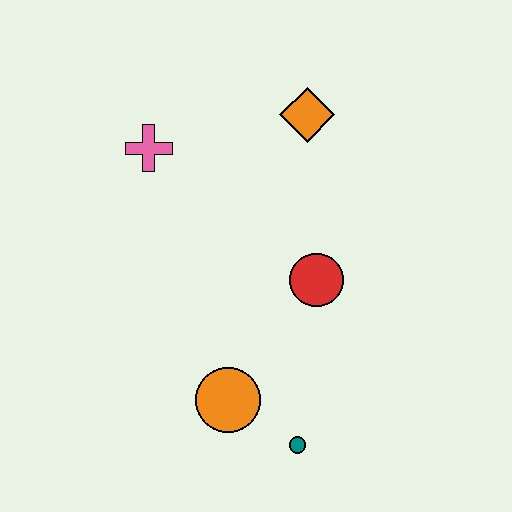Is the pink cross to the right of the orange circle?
No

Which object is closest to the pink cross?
The orange diamond is closest to the pink cross.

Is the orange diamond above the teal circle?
Yes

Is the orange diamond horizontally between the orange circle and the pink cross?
No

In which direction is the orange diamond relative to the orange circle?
The orange diamond is above the orange circle.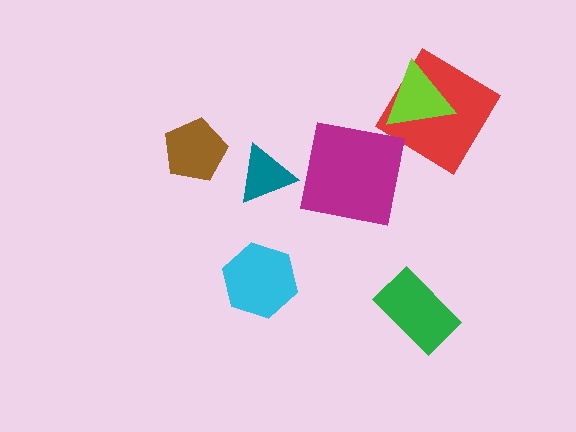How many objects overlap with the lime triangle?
1 object overlaps with the lime triangle.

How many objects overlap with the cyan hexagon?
0 objects overlap with the cyan hexagon.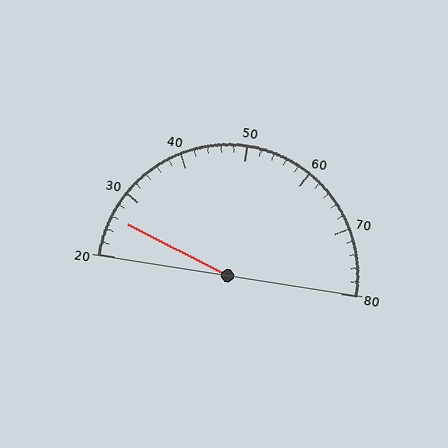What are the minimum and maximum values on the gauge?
The gauge ranges from 20 to 80.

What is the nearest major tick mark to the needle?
The nearest major tick mark is 30.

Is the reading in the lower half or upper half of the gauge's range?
The reading is in the lower half of the range (20 to 80).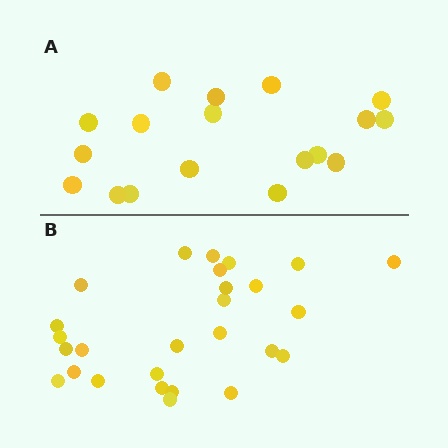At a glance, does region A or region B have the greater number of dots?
Region B (the bottom region) has more dots.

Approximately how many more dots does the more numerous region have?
Region B has roughly 8 or so more dots than region A.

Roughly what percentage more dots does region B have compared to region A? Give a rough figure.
About 50% more.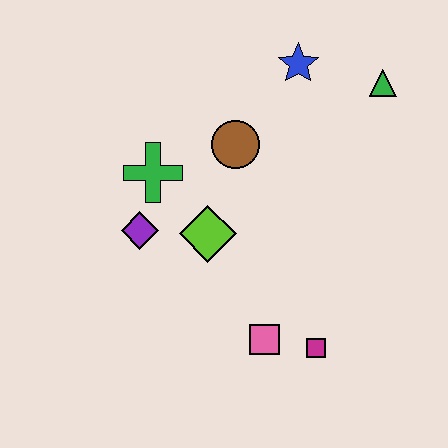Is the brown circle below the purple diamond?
No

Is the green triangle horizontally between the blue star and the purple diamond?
No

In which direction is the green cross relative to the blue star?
The green cross is to the left of the blue star.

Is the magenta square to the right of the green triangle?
No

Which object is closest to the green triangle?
The blue star is closest to the green triangle.